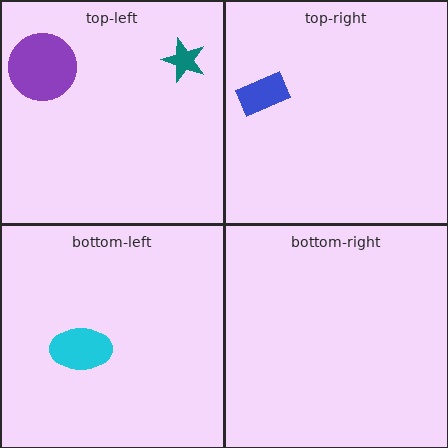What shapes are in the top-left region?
The purple circle, the teal star.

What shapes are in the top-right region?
The blue rectangle.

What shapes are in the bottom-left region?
The cyan ellipse.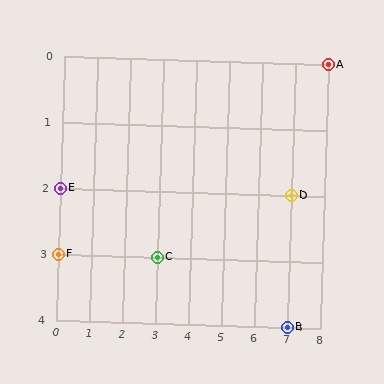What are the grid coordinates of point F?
Point F is at grid coordinates (0, 3).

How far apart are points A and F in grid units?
Points A and F are 8 columns and 3 rows apart (about 8.5 grid units diagonally).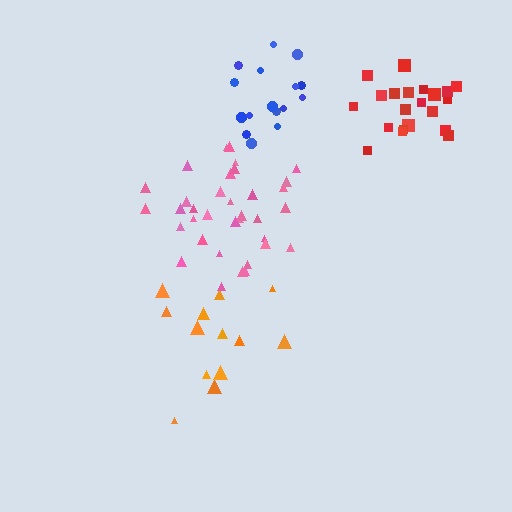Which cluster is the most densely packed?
Red.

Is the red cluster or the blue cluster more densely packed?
Red.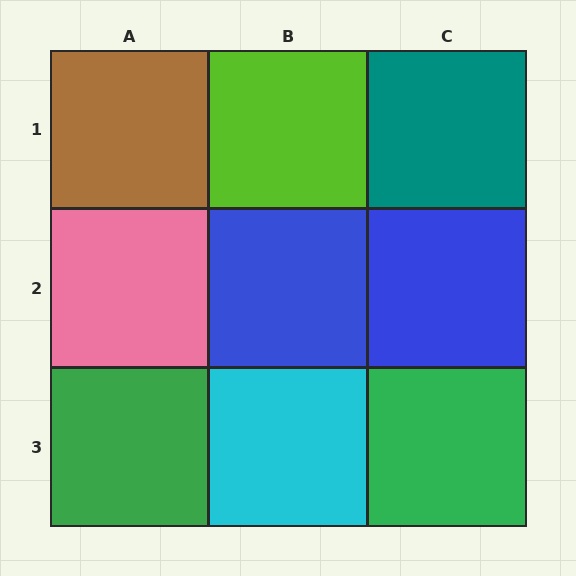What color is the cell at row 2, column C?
Blue.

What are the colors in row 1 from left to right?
Brown, lime, teal.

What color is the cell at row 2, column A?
Pink.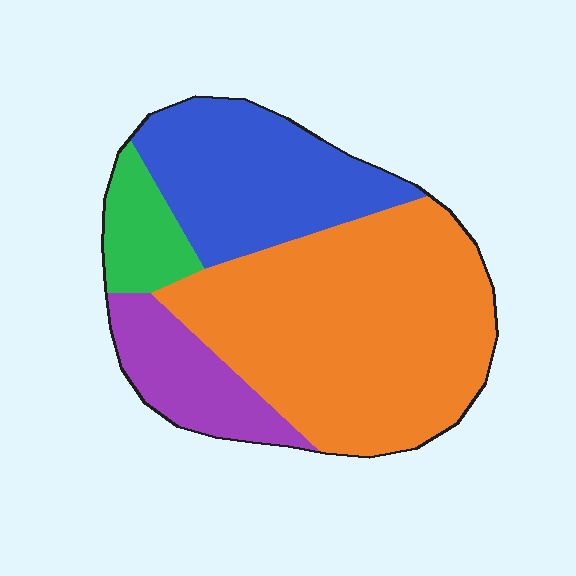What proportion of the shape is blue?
Blue covers around 25% of the shape.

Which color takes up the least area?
Green, at roughly 10%.